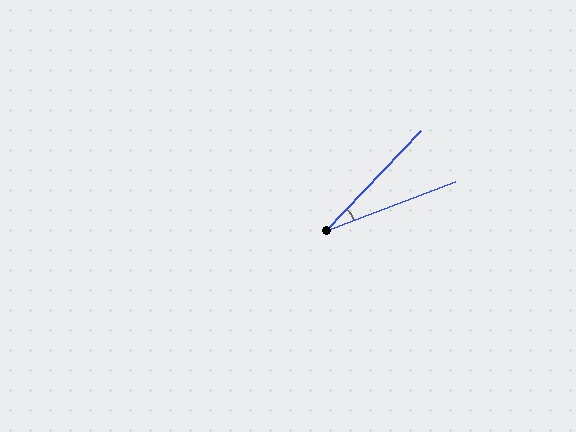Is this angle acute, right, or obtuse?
It is acute.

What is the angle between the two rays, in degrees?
Approximately 26 degrees.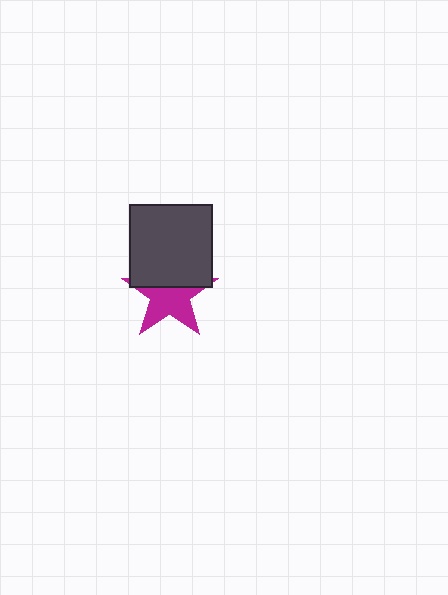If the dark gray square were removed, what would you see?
You would see the complete magenta star.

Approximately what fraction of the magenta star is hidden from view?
Roughly 40% of the magenta star is hidden behind the dark gray square.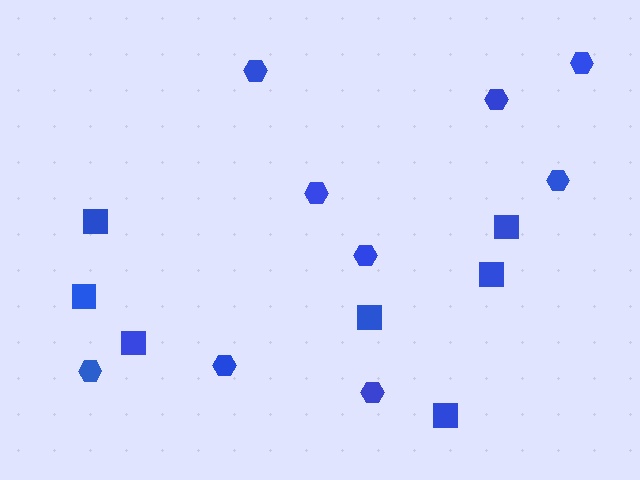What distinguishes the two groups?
There are 2 groups: one group of hexagons (9) and one group of squares (7).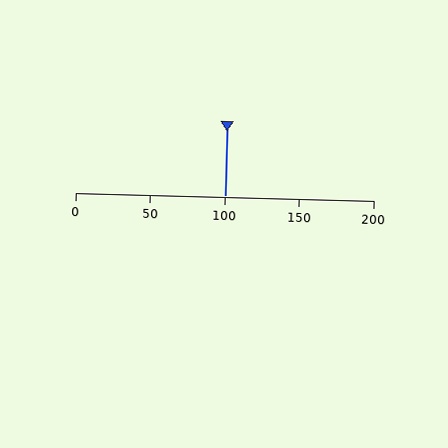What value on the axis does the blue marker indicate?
The marker indicates approximately 100.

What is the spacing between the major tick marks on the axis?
The major ticks are spaced 50 apart.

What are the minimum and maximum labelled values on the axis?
The axis runs from 0 to 200.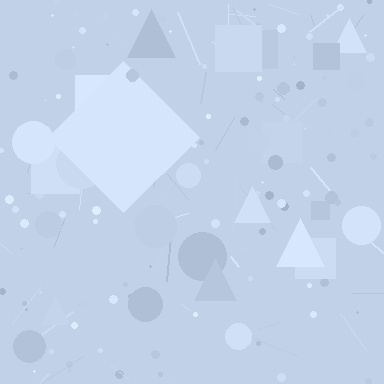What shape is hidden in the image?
A diamond is hidden in the image.